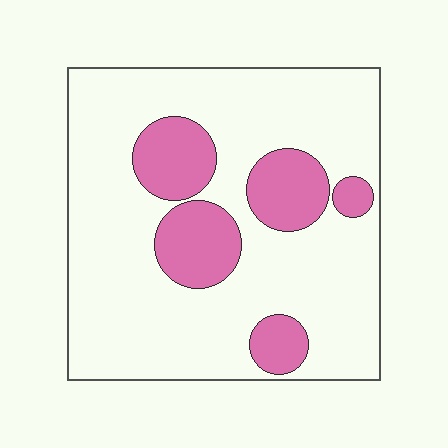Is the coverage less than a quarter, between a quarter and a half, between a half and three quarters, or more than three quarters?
Less than a quarter.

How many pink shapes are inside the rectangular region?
5.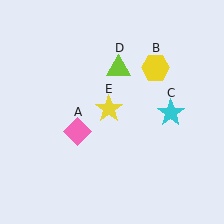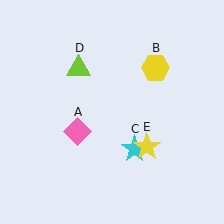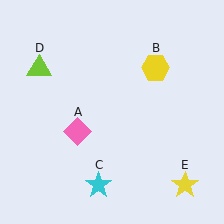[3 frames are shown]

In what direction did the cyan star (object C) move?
The cyan star (object C) moved down and to the left.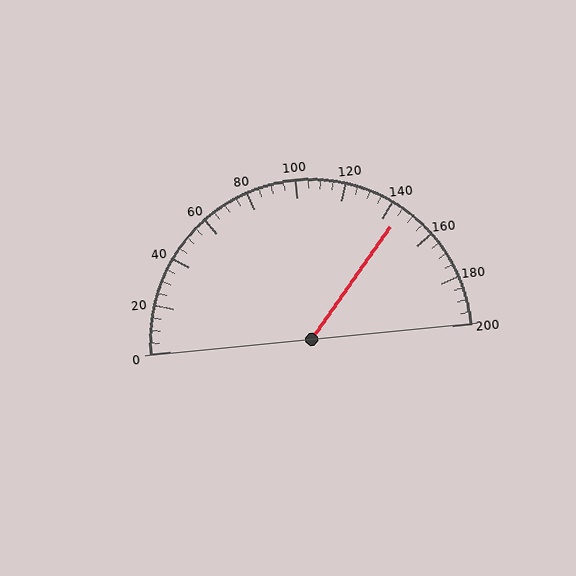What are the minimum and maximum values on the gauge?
The gauge ranges from 0 to 200.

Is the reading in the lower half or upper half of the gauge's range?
The reading is in the upper half of the range (0 to 200).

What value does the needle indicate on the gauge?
The needle indicates approximately 145.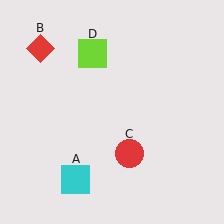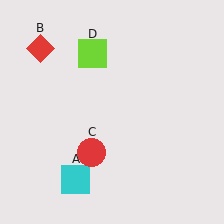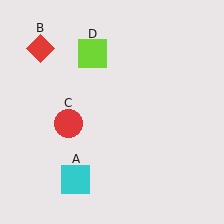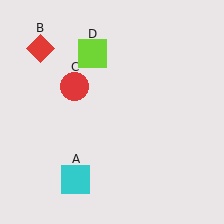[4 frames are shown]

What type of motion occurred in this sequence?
The red circle (object C) rotated clockwise around the center of the scene.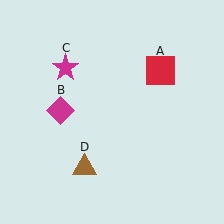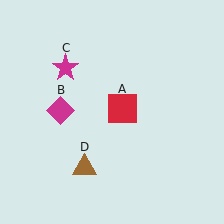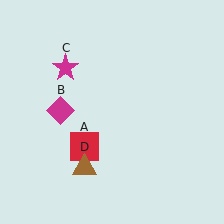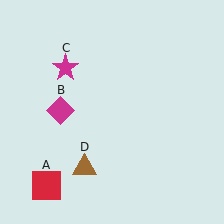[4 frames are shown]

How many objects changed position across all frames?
1 object changed position: red square (object A).